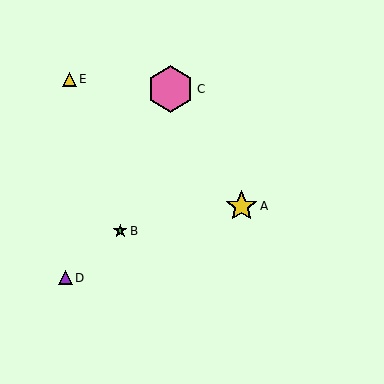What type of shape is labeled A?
Shape A is a yellow star.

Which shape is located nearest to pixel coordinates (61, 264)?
The purple triangle (labeled D) at (65, 278) is nearest to that location.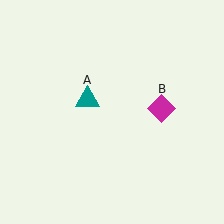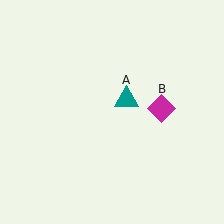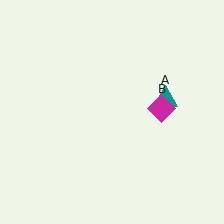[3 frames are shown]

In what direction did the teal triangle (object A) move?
The teal triangle (object A) moved right.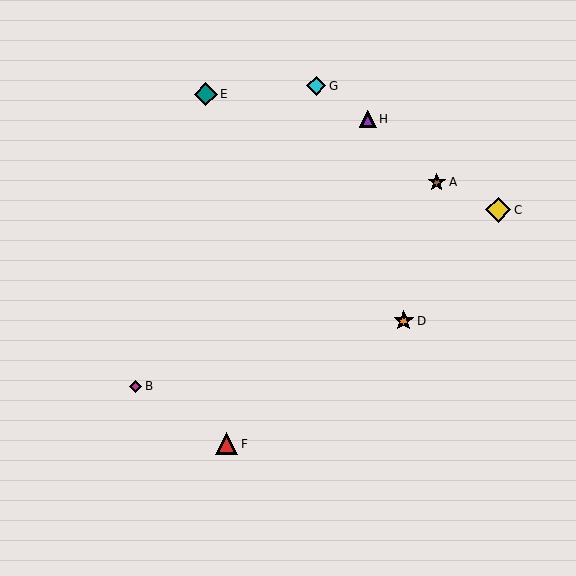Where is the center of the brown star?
The center of the brown star is at (437, 182).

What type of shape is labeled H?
Shape H is a purple triangle.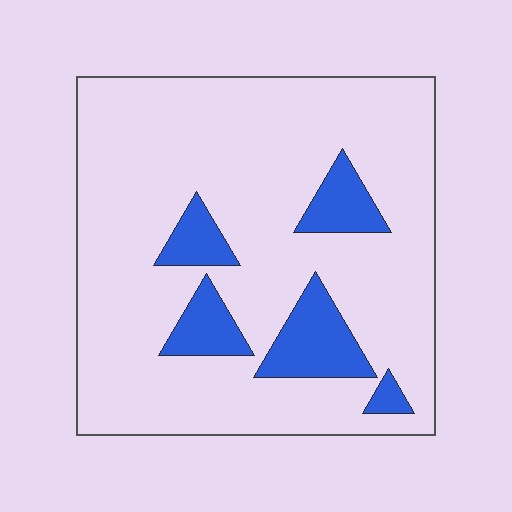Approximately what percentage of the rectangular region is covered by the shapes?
Approximately 15%.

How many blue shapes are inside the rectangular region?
5.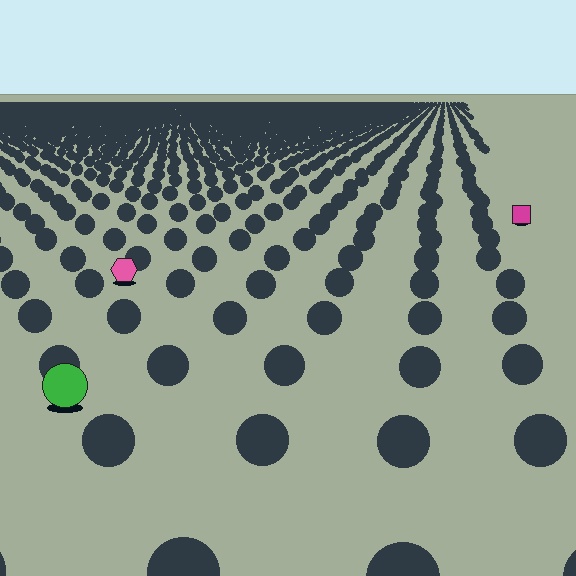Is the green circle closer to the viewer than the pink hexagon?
Yes. The green circle is closer — you can tell from the texture gradient: the ground texture is coarser near it.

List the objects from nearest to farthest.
From nearest to farthest: the green circle, the pink hexagon, the magenta square.